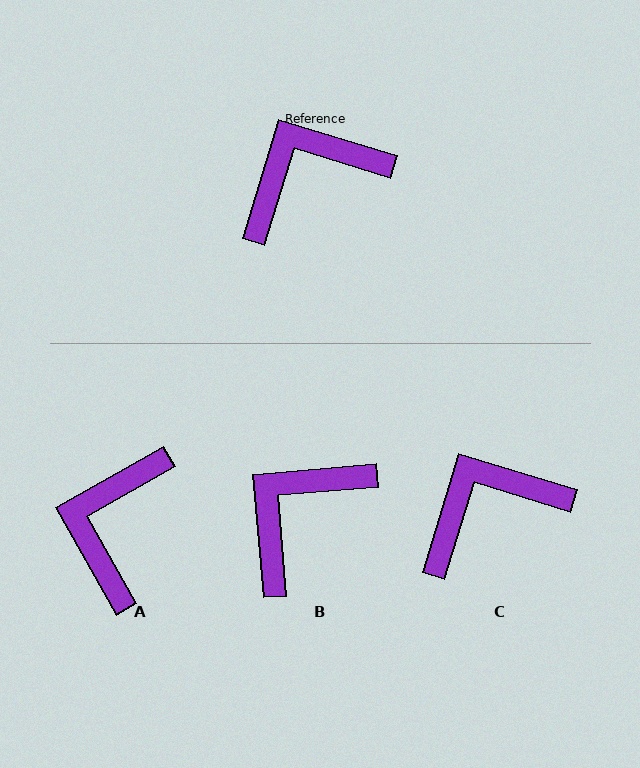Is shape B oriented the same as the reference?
No, it is off by about 22 degrees.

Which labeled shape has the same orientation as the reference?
C.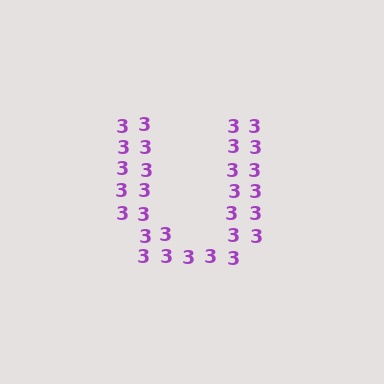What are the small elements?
The small elements are digit 3's.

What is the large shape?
The large shape is the letter U.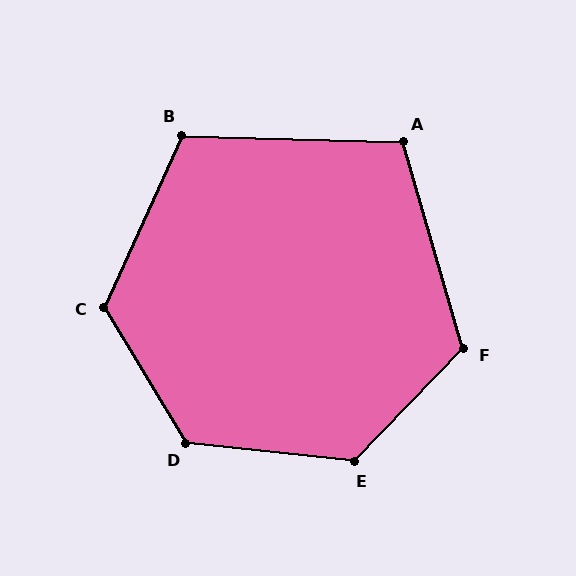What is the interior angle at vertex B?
Approximately 113 degrees (obtuse).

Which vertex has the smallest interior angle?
A, at approximately 108 degrees.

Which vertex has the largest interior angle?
E, at approximately 128 degrees.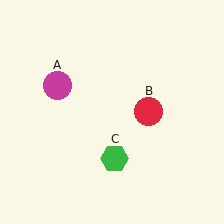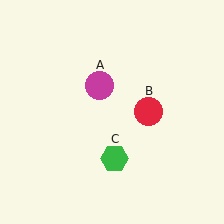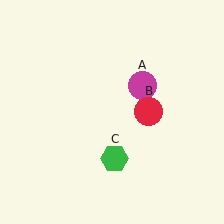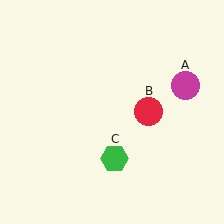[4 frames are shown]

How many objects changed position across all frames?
1 object changed position: magenta circle (object A).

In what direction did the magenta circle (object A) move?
The magenta circle (object A) moved right.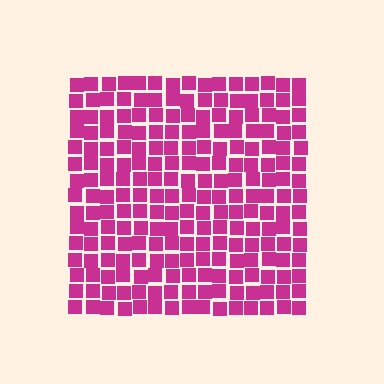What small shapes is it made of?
It is made of small squares.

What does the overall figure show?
The overall figure shows a square.